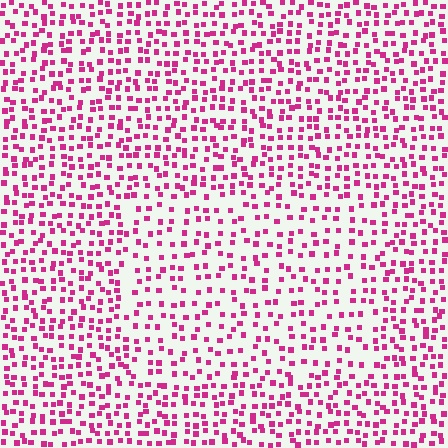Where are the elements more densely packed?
The elements are more densely packed outside the rectangle boundary.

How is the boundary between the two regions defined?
The boundary is defined by a change in element density (approximately 1.6x ratio). All elements are the same color, size, and shape.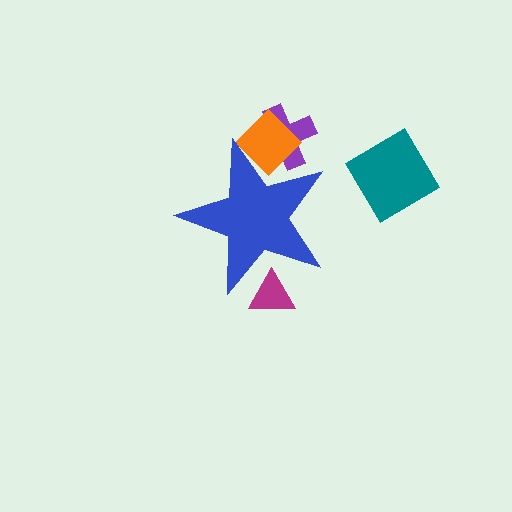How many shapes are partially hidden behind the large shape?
3 shapes are partially hidden.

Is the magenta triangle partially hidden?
Yes, the magenta triangle is partially hidden behind the blue star.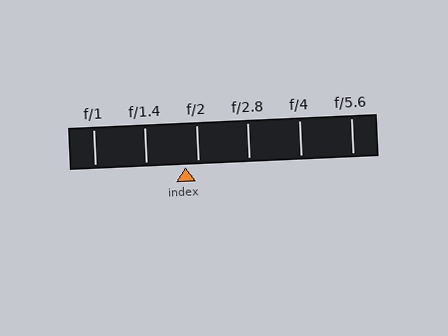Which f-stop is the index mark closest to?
The index mark is closest to f/2.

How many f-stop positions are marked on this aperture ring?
There are 6 f-stop positions marked.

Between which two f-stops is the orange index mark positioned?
The index mark is between f/1.4 and f/2.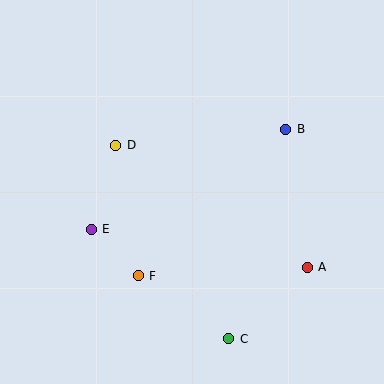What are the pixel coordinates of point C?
Point C is at (229, 339).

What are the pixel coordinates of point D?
Point D is at (116, 145).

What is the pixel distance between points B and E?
The distance between B and E is 218 pixels.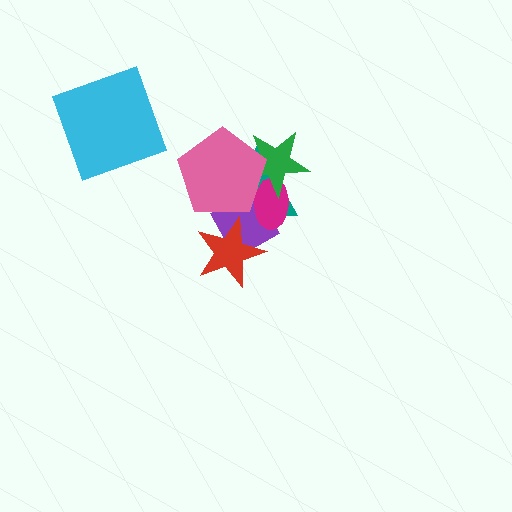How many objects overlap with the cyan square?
0 objects overlap with the cyan square.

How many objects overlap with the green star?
3 objects overlap with the green star.